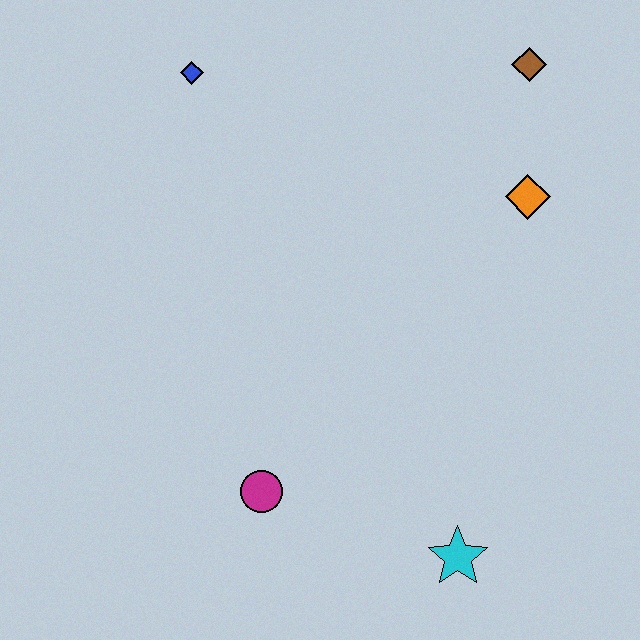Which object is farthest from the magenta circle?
The brown diamond is farthest from the magenta circle.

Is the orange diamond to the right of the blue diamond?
Yes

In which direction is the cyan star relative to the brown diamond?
The cyan star is below the brown diamond.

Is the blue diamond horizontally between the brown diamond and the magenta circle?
No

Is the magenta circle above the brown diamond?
No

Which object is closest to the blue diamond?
The brown diamond is closest to the blue diamond.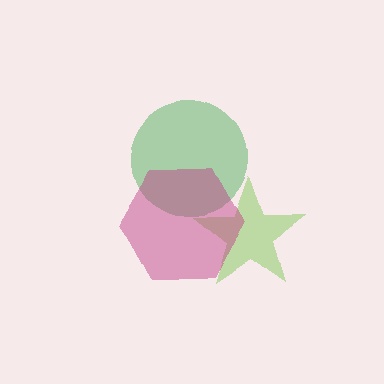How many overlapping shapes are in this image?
There are 3 overlapping shapes in the image.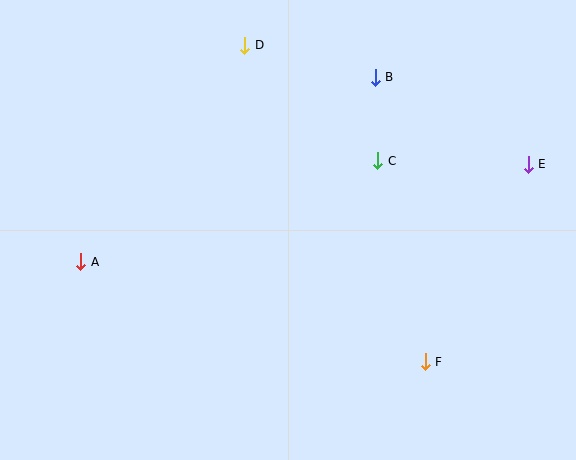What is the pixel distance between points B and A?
The distance between B and A is 347 pixels.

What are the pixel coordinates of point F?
Point F is at (425, 362).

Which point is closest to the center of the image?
Point C at (378, 161) is closest to the center.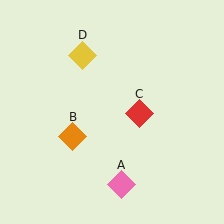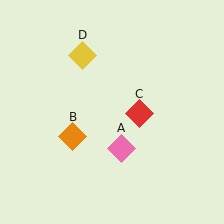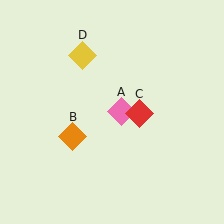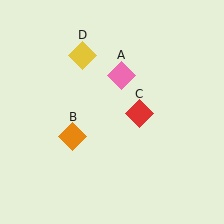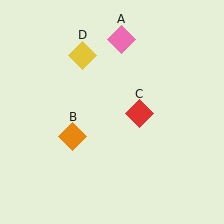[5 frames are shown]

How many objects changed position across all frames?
1 object changed position: pink diamond (object A).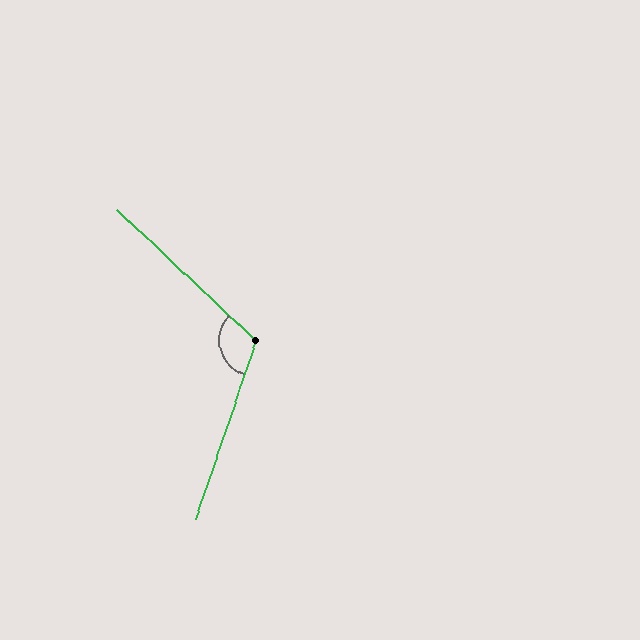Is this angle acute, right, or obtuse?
It is obtuse.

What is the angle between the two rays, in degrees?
Approximately 115 degrees.